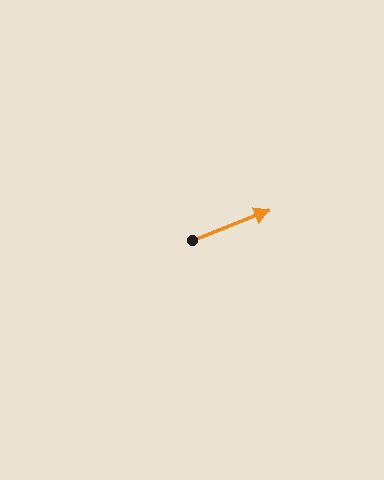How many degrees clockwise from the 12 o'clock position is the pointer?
Approximately 69 degrees.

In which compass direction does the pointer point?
East.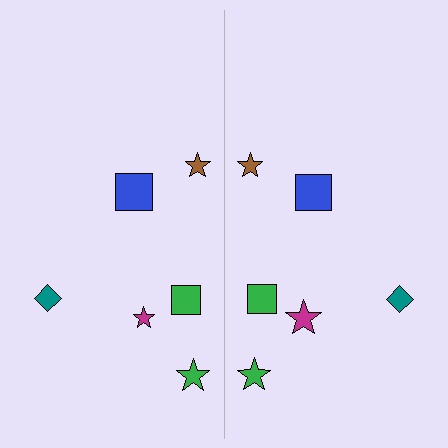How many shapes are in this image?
There are 12 shapes in this image.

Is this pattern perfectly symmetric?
No, the pattern is not perfectly symmetric. The magenta star on the right side has a different size than its mirror counterpart.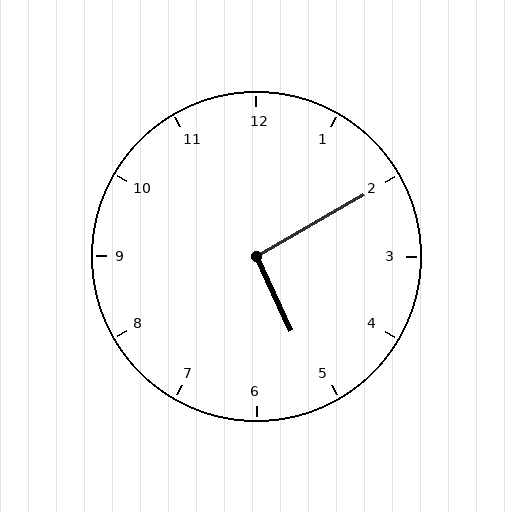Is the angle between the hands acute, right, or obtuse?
It is right.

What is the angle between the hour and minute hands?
Approximately 95 degrees.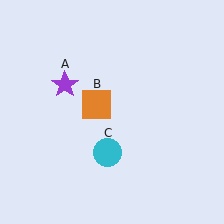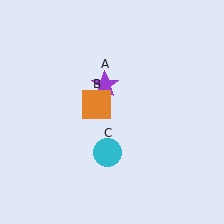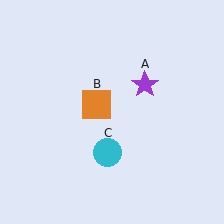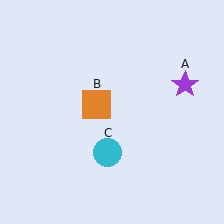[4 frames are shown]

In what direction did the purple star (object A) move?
The purple star (object A) moved right.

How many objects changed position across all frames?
1 object changed position: purple star (object A).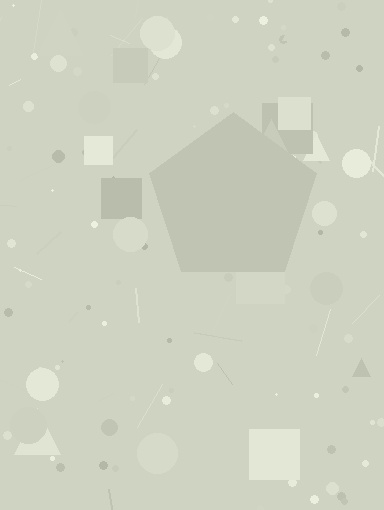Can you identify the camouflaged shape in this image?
The camouflaged shape is a pentagon.